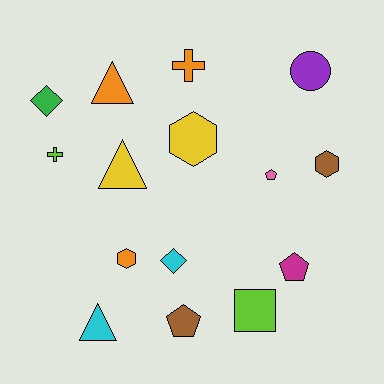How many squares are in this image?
There is 1 square.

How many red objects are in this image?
There are no red objects.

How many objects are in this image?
There are 15 objects.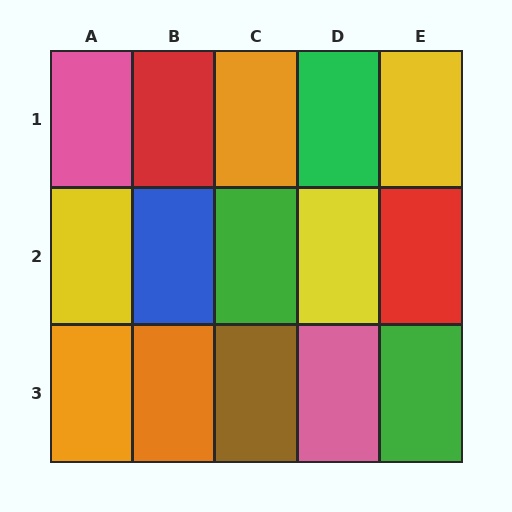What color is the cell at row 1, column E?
Yellow.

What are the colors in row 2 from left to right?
Yellow, blue, green, yellow, red.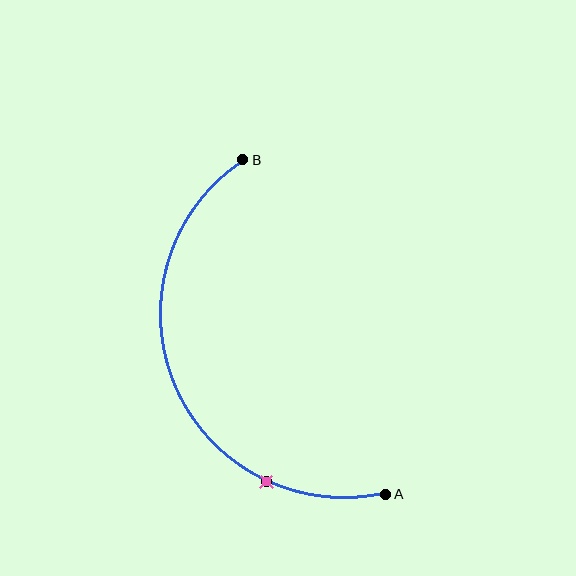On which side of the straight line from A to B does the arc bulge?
The arc bulges to the left of the straight line connecting A and B.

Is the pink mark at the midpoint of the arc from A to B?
No. The pink mark lies on the arc but is closer to endpoint A. The arc midpoint would be at the point on the curve equidistant along the arc from both A and B.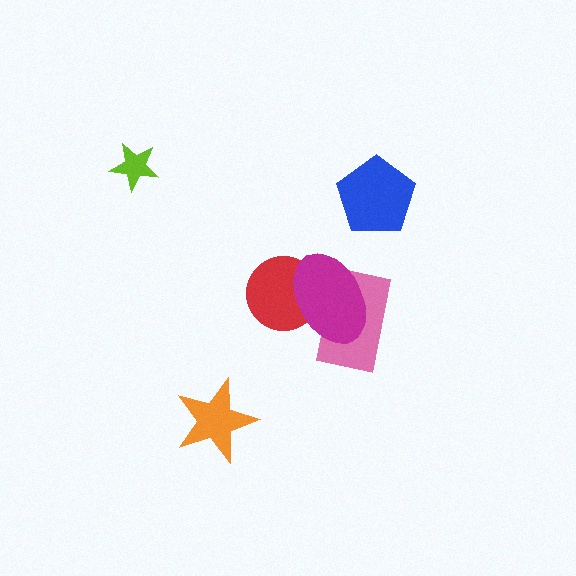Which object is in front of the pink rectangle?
The magenta ellipse is in front of the pink rectangle.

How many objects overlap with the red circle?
2 objects overlap with the red circle.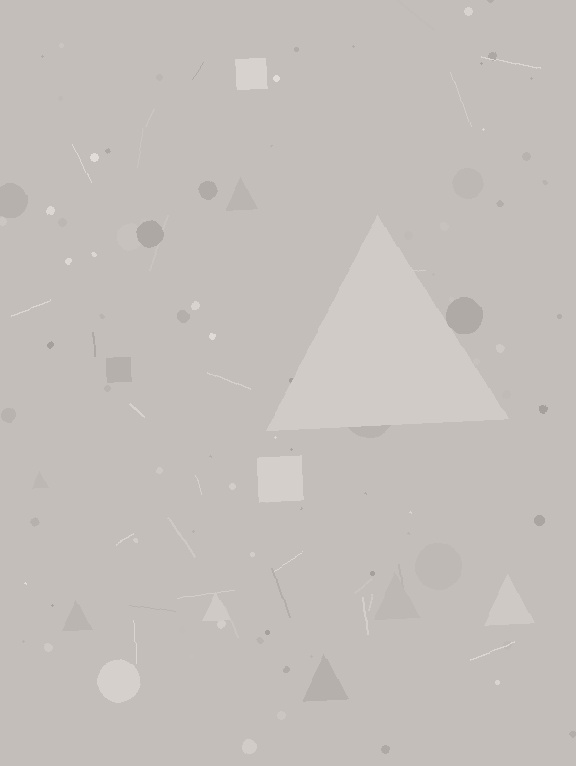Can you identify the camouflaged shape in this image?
The camouflaged shape is a triangle.